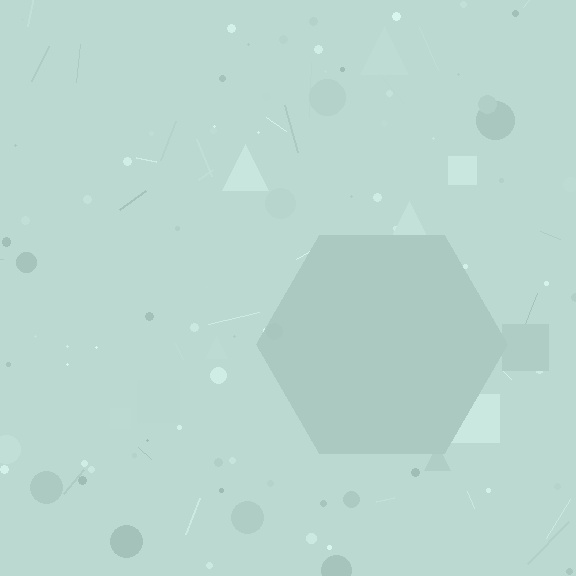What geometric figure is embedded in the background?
A hexagon is embedded in the background.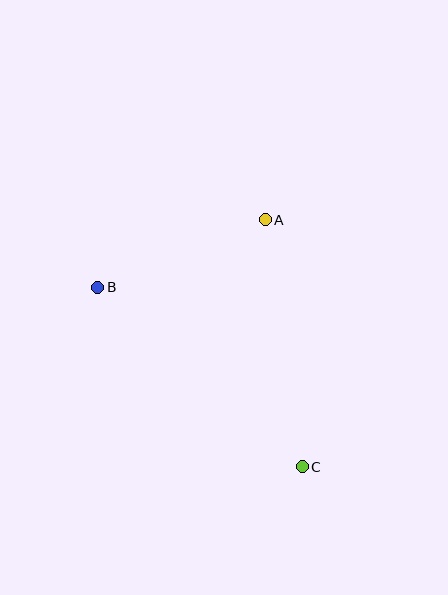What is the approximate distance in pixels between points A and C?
The distance between A and C is approximately 250 pixels.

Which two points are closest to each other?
Points A and B are closest to each other.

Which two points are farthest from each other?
Points B and C are farthest from each other.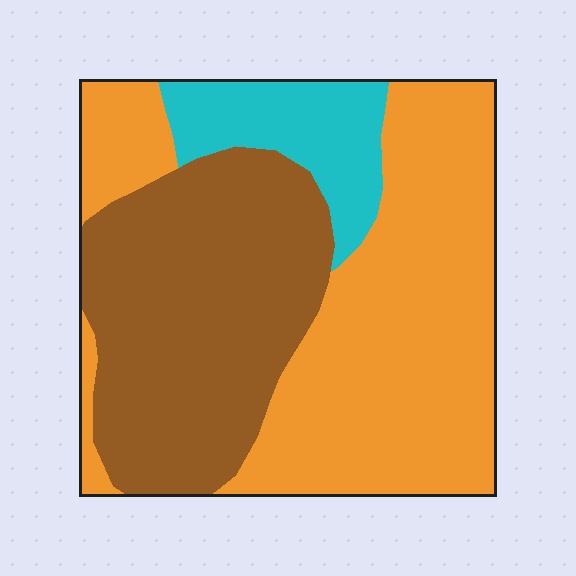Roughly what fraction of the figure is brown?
Brown covers 38% of the figure.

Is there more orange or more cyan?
Orange.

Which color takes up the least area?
Cyan, at roughly 10%.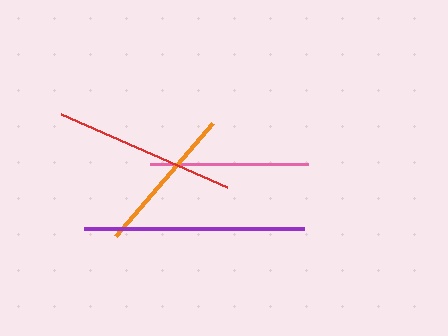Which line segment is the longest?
The purple line is the longest at approximately 219 pixels.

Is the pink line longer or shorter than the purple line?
The purple line is longer than the pink line.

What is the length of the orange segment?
The orange segment is approximately 149 pixels long.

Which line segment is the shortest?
The orange line is the shortest at approximately 149 pixels.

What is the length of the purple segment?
The purple segment is approximately 219 pixels long.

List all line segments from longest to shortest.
From longest to shortest: purple, red, pink, orange.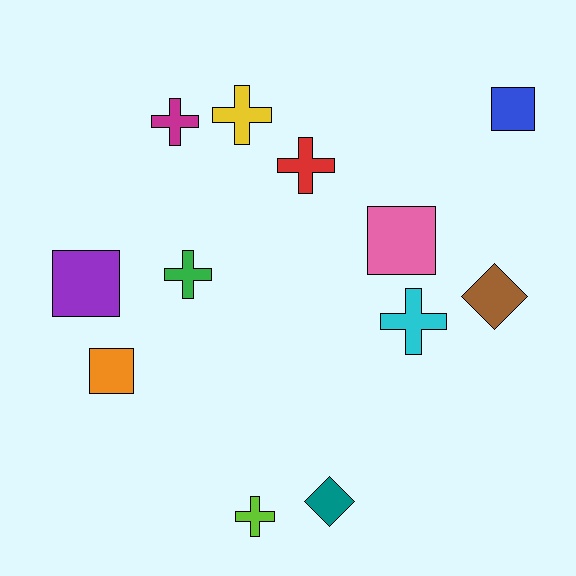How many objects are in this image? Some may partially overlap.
There are 12 objects.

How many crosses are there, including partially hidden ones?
There are 6 crosses.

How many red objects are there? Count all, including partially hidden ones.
There is 1 red object.